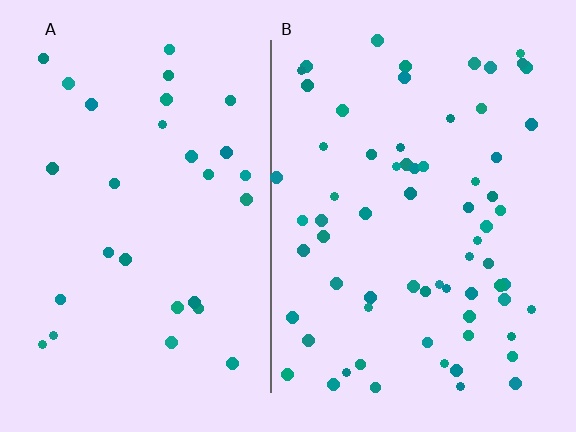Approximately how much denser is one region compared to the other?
Approximately 2.3× — region B over region A.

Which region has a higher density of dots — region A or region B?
B (the right).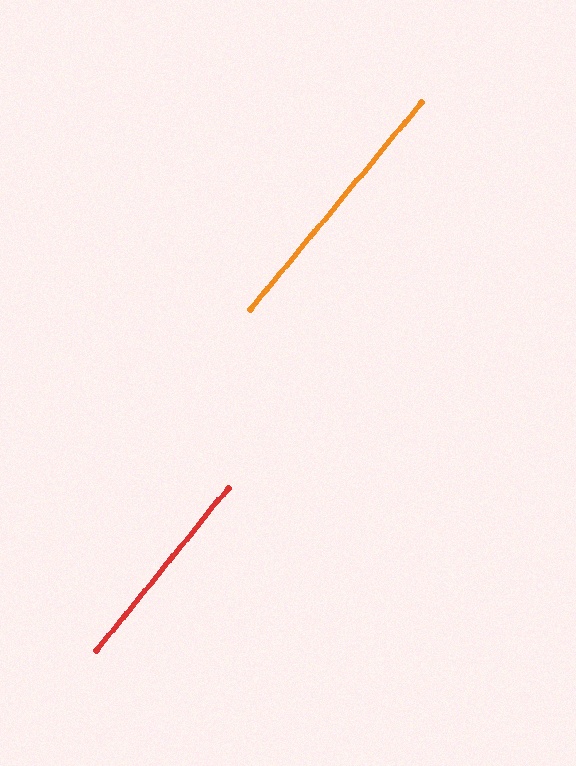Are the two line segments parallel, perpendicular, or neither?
Parallel — their directions differ by only 0.6°.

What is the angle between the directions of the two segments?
Approximately 1 degree.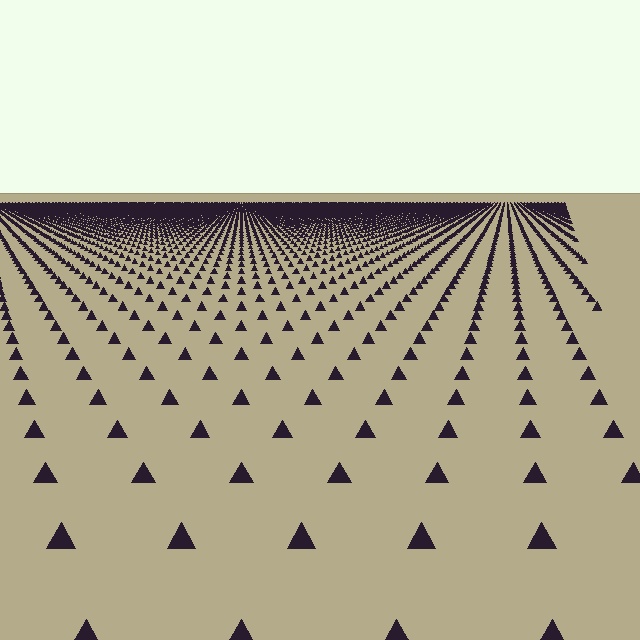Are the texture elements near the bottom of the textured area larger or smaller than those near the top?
Larger. Near the bottom, elements are closer to the viewer and appear at a bigger on-screen size.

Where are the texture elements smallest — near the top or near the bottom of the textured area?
Near the top.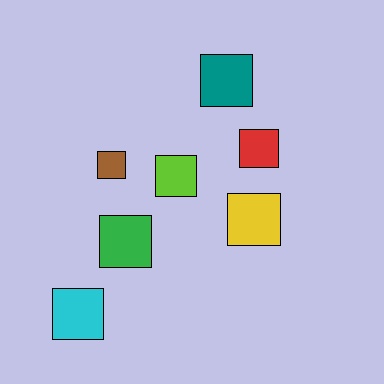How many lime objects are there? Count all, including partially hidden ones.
There is 1 lime object.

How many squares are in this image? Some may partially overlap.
There are 7 squares.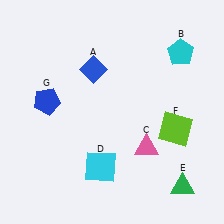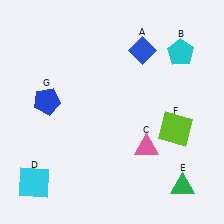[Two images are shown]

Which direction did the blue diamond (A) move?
The blue diamond (A) moved right.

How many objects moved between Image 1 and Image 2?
2 objects moved between the two images.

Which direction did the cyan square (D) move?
The cyan square (D) moved left.